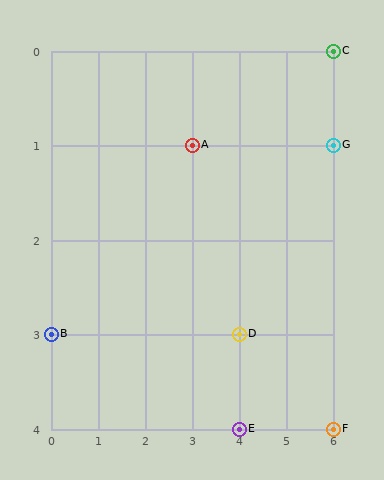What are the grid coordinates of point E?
Point E is at grid coordinates (4, 4).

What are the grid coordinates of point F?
Point F is at grid coordinates (6, 4).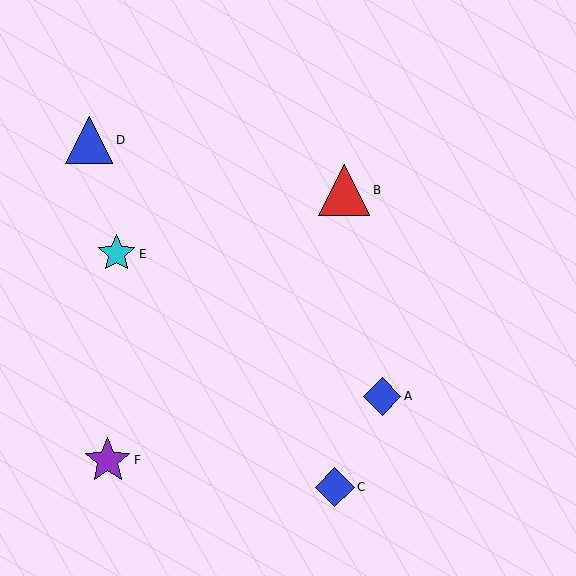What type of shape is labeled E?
Shape E is a cyan star.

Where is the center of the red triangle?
The center of the red triangle is at (344, 190).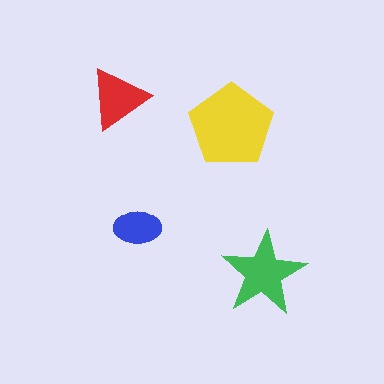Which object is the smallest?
The blue ellipse.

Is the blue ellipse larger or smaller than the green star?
Smaller.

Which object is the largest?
The yellow pentagon.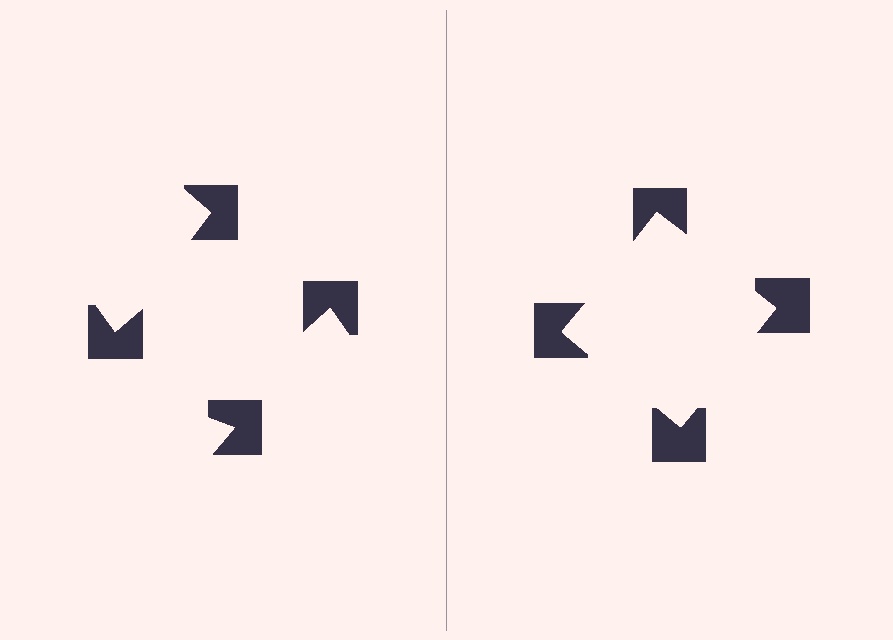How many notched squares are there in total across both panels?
8 — 4 on each side.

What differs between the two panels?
The notched squares are positioned identically on both sides; only the wedge orientations differ. On the right they align to a square; on the left they are misaligned.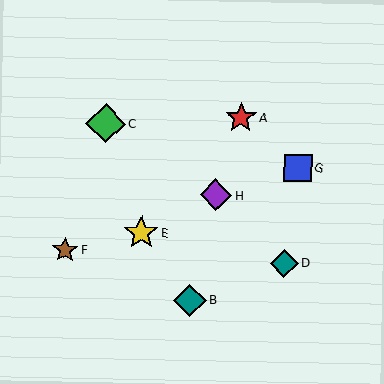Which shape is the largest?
The green diamond (labeled C) is the largest.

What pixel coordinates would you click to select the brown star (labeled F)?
Click at (65, 250) to select the brown star F.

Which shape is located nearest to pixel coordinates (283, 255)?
The teal diamond (labeled D) at (284, 263) is nearest to that location.